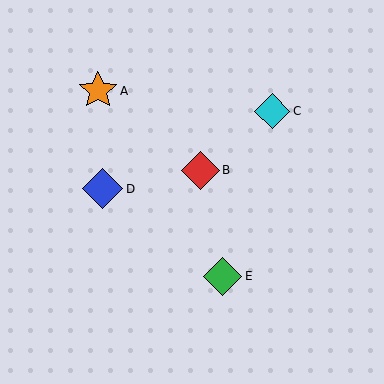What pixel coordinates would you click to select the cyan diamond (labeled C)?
Click at (272, 111) to select the cyan diamond C.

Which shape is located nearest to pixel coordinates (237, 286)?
The green diamond (labeled E) at (223, 276) is nearest to that location.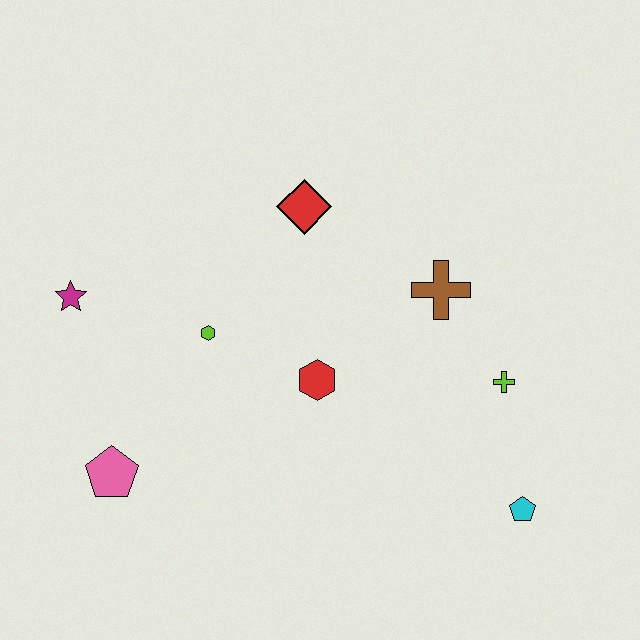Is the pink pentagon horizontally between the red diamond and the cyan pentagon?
No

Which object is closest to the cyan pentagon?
The lime cross is closest to the cyan pentagon.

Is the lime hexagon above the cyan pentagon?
Yes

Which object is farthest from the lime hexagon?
The cyan pentagon is farthest from the lime hexagon.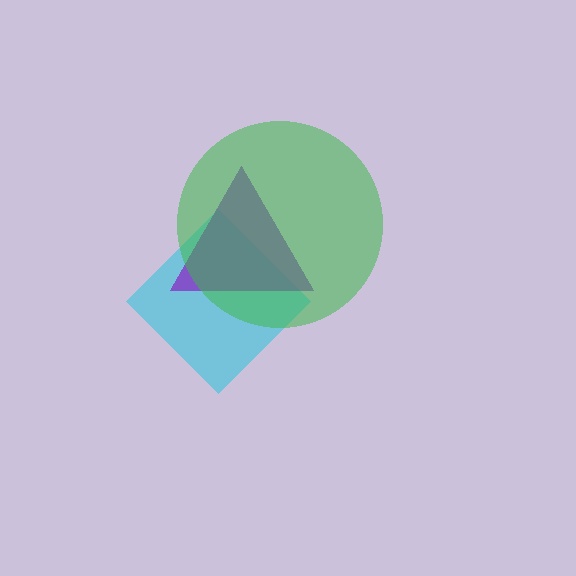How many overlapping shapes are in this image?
There are 3 overlapping shapes in the image.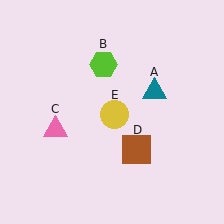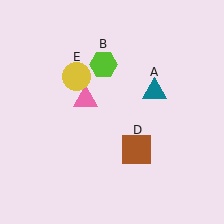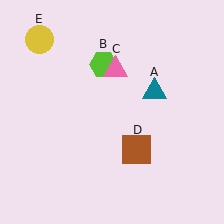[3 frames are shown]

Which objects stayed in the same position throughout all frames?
Teal triangle (object A) and lime hexagon (object B) and brown square (object D) remained stationary.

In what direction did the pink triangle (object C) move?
The pink triangle (object C) moved up and to the right.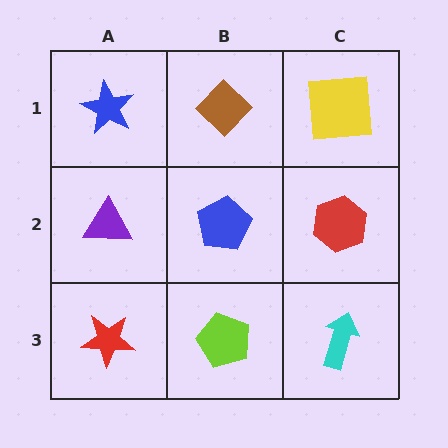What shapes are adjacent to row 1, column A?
A purple triangle (row 2, column A), a brown diamond (row 1, column B).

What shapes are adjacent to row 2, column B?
A brown diamond (row 1, column B), a lime pentagon (row 3, column B), a purple triangle (row 2, column A), a red hexagon (row 2, column C).